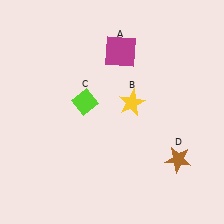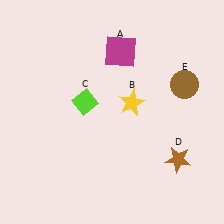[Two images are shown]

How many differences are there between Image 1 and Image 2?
There is 1 difference between the two images.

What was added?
A brown circle (E) was added in Image 2.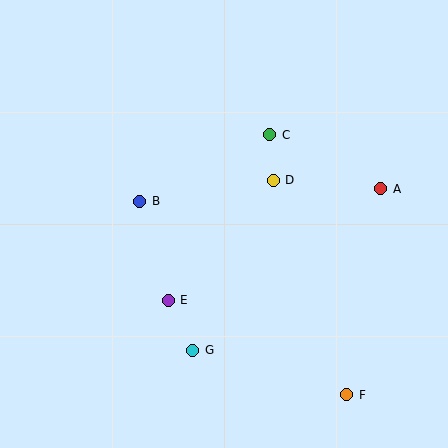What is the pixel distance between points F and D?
The distance between F and D is 227 pixels.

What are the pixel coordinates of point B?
Point B is at (140, 201).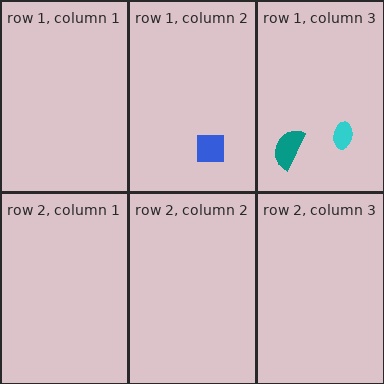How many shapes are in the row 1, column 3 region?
2.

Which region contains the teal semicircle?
The row 1, column 3 region.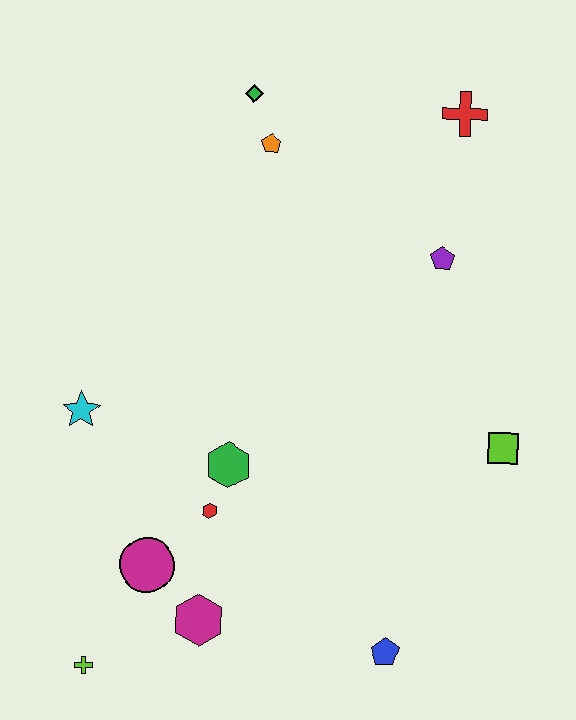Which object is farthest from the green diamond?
The lime cross is farthest from the green diamond.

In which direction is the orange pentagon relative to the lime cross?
The orange pentagon is above the lime cross.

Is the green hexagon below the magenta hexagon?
No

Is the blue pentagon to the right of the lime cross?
Yes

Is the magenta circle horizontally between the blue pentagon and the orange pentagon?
No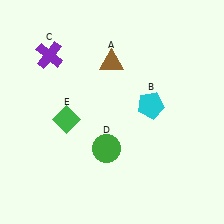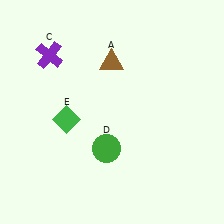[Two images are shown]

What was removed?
The cyan pentagon (B) was removed in Image 2.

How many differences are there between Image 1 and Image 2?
There is 1 difference between the two images.